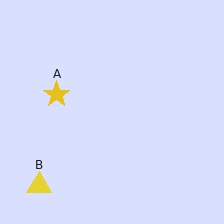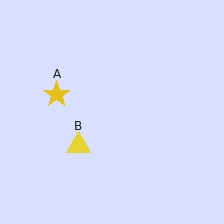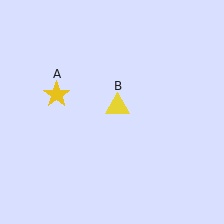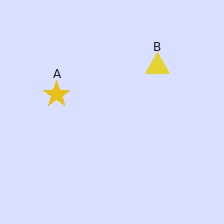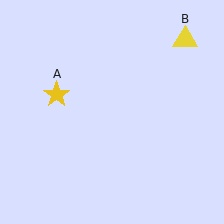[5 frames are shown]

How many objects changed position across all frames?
1 object changed position: yellow triangle (object B).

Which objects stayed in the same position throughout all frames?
Yellow star (object A) remained stationary.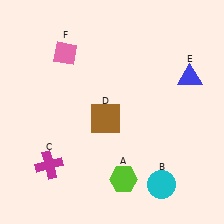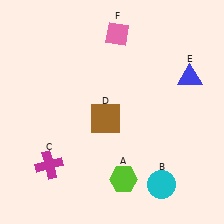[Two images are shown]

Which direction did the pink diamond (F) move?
The pink diamond (F) moved right.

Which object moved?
The pink diamond (F) moved right.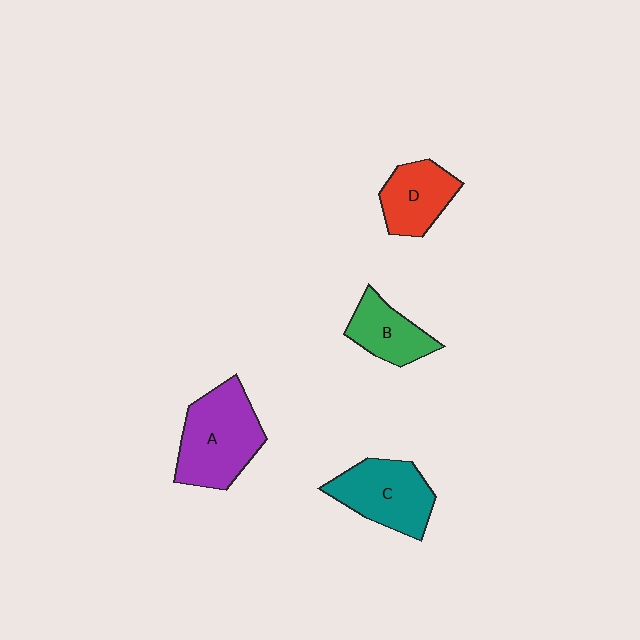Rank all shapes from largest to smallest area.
From largest to smallest: A (purple), C (teal), D (red), B (green).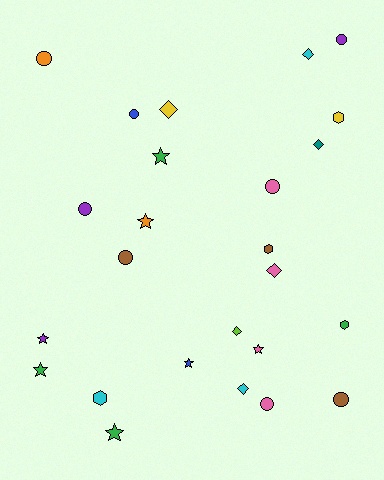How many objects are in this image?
There are 25 objects.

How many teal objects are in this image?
There is 1 teal object.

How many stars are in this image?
There are 7 stars.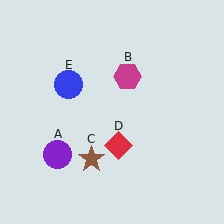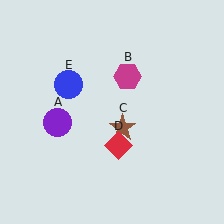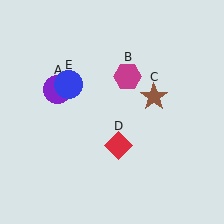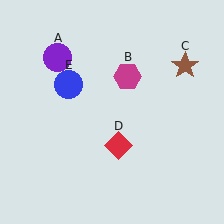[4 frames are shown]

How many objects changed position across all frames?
2 objects changed position: purple circle (object A), brown star (object C).